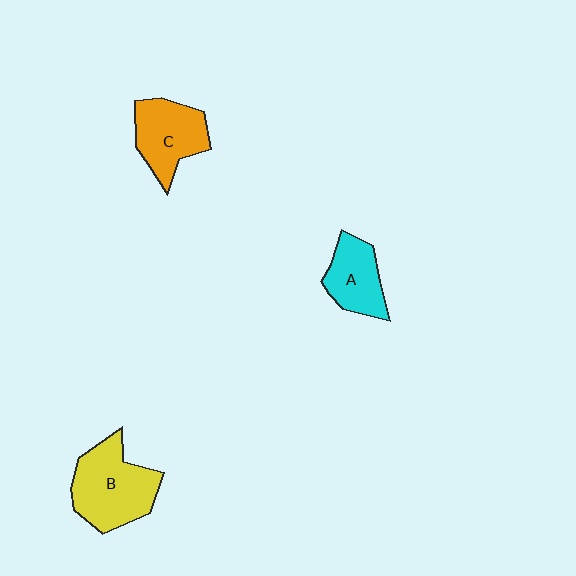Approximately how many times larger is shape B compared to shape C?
Approximately 1.3 times.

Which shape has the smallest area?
Shape A (cyan).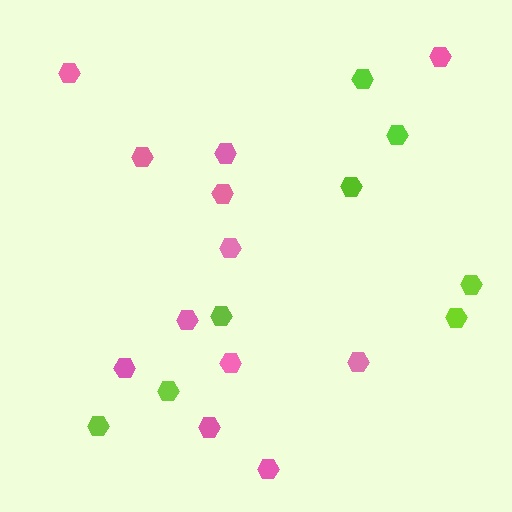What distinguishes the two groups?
There are 2 groups: one group of pink hexagons (12) and one group of lime hexagons (8).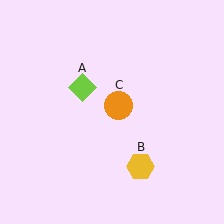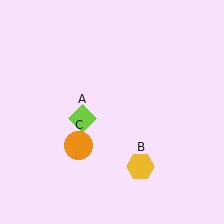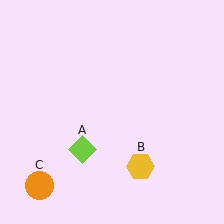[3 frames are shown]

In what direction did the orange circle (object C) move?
The orange circle (object C) moved down and to the left.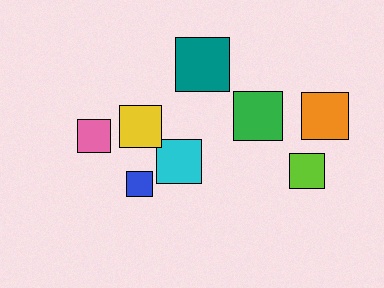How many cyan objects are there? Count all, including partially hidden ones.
There is 1 cyan object.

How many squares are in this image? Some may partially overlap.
There are 8 squares.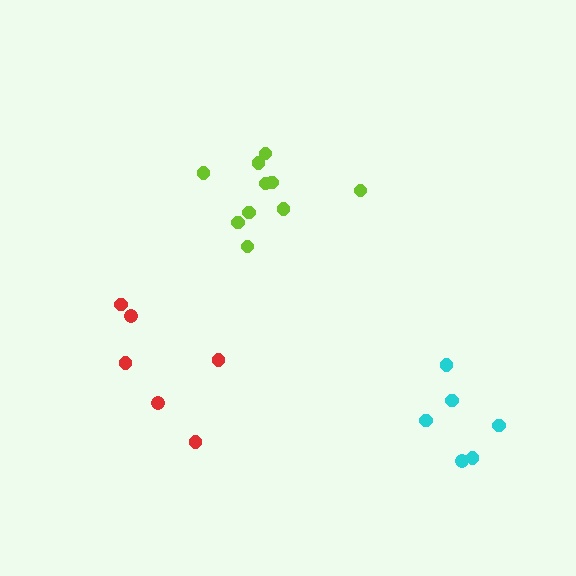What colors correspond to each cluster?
The clusters are colored: red, cyan, lime.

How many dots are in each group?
Group 1: 6 dots, Group 2: 6 dots, Group 3: 10 dots (22 total).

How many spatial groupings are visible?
There are 3 spatial groupings.